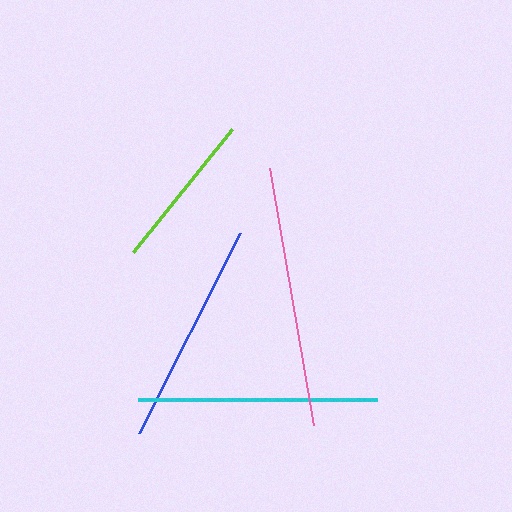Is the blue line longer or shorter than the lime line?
The blue line is longer than the lime line.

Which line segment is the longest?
The pink line is the longest at approximately 261 pixels.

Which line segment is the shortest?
The lime line is the shortest at approximately 158 pixels.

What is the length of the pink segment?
The pink segment is approximately 261 pixels long.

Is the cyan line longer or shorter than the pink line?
The pink line is longer than the cyan line.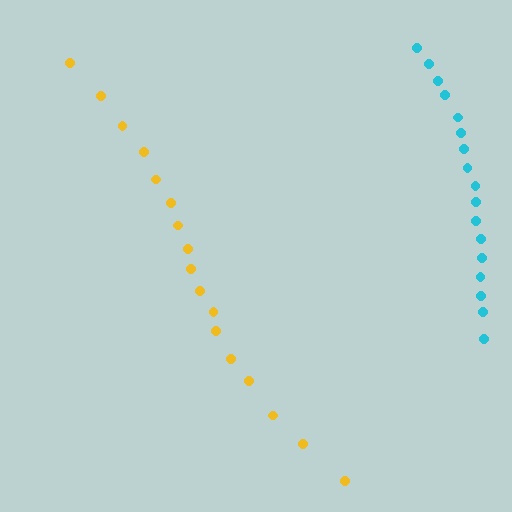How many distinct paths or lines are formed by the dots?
There are 2 distinct paths.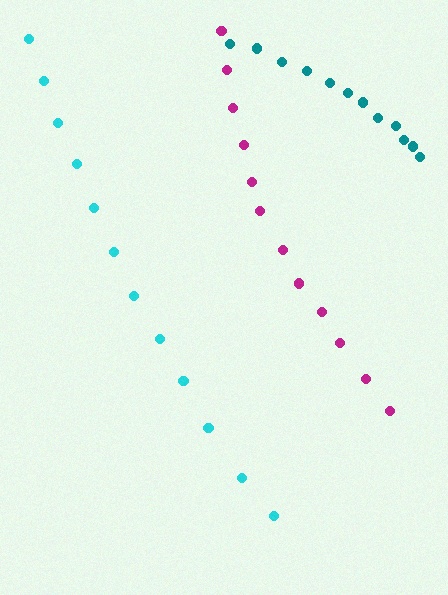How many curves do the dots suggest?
There are 3 distinct paths.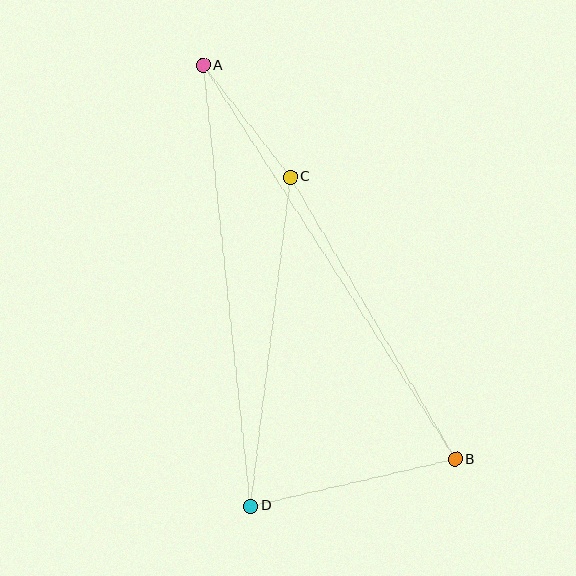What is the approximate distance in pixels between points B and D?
The distance between B and D is approximately 210 pixels.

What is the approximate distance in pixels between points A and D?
The distance between A and D is approximately 443 pixels.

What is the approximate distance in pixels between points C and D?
The distance between C and D is approximately 331 pixels.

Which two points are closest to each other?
Points A and C are closest to each other.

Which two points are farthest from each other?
Points A and B are farthest from each other.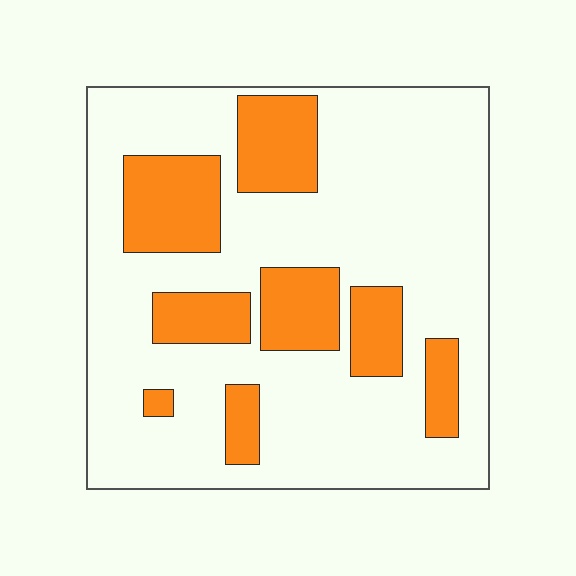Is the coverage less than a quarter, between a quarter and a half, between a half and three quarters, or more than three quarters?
Between a quarter and a half.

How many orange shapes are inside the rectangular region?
8.